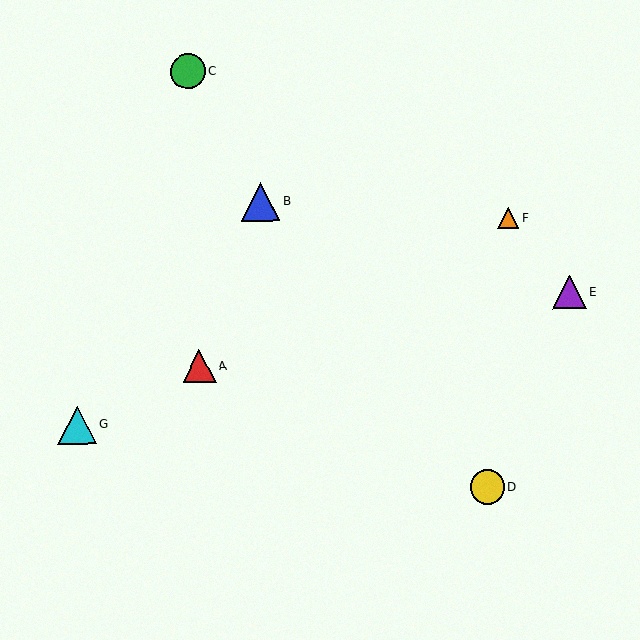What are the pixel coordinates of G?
Object G is at (77, 425).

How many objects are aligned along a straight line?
3 objects (A, F, G) are aligned along a straight line.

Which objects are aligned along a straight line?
Objects A, F, G are aligned along a straight line.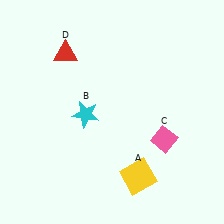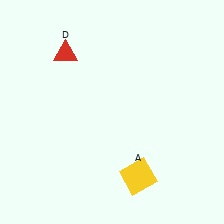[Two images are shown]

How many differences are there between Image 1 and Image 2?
There are 2 differences between the two images.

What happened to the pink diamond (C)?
The pink diamond (C) was removed in Image 2. It was in the bottom-right area of Image 1.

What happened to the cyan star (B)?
The cyan star (B) was removed in Image 2. It was in the bottom-left area of Image 1.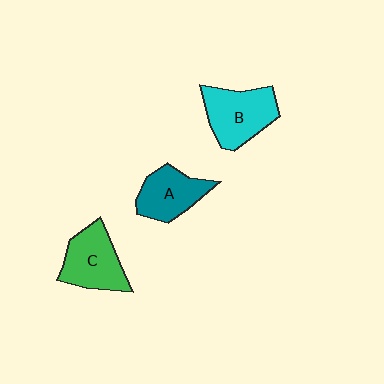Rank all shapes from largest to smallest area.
From largest to smallest: B (cyan), C (green), A (teal).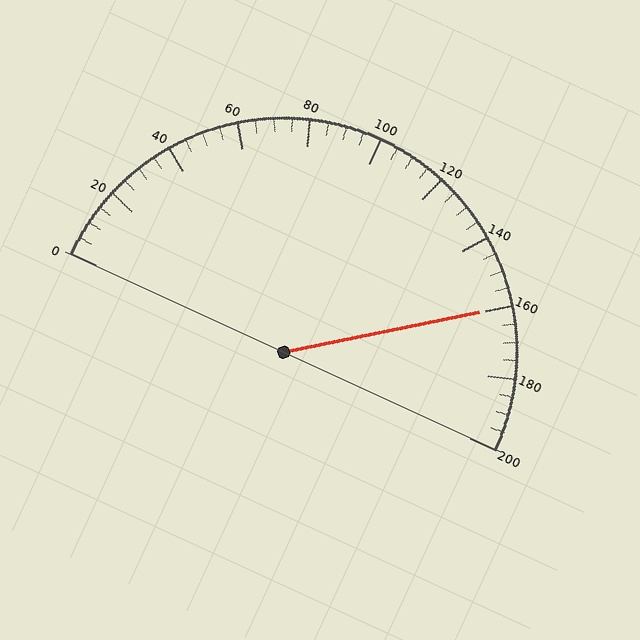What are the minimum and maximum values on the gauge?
The gauge ranges from 0 to 200.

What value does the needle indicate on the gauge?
The needle indicates approximately 160.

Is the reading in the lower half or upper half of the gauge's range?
The reading is in the upper half of the range (0 to 200).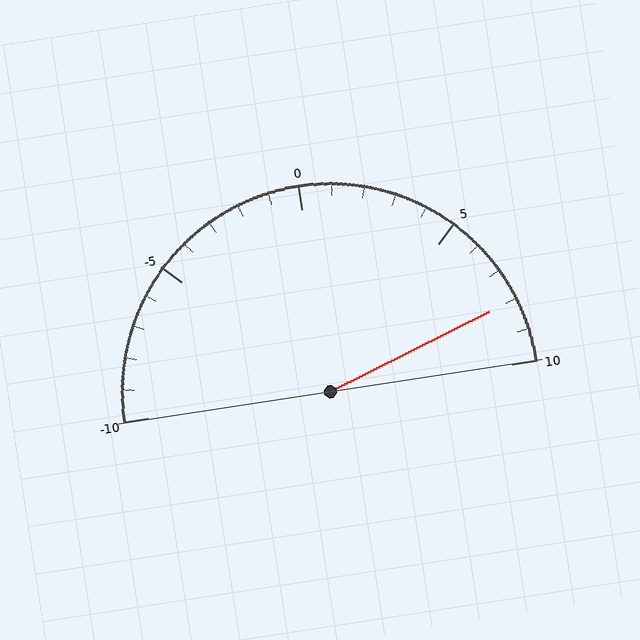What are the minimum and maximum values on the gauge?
The gauge ranges from -10 to 10.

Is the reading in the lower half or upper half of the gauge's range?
The reading is in the upper half of the range (-10 to 10).